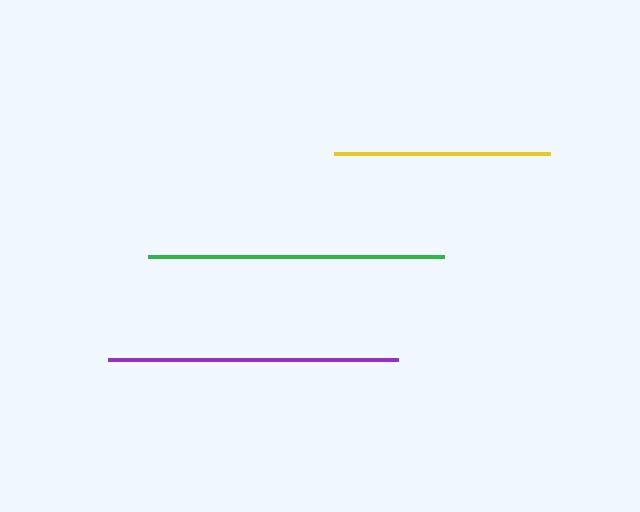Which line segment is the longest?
The green line is the longest at approximately 295 pixels.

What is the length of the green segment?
The green segment is approximately 295 pixels long.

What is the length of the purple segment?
The purple segment is approximately 290 pixels long.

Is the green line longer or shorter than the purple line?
The green line is longer than the purple line.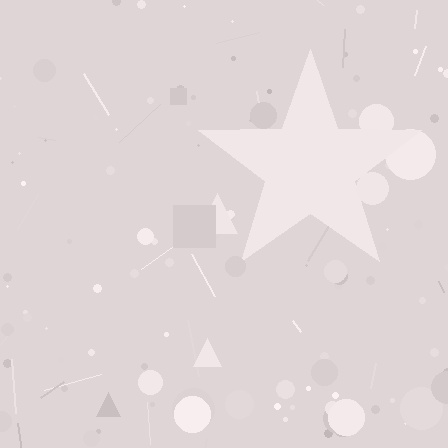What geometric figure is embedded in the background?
A star is embedded in the background.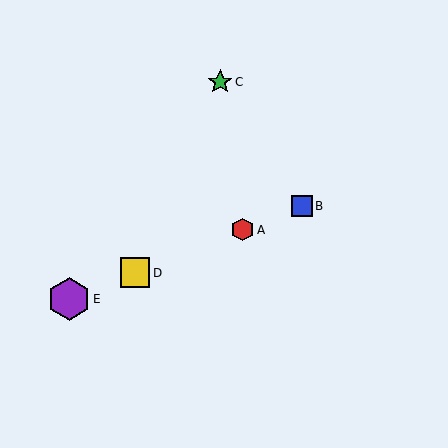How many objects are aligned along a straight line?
4 objects (A, B, D, E) are aligned along a straight line.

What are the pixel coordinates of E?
Object E is at (69, 299).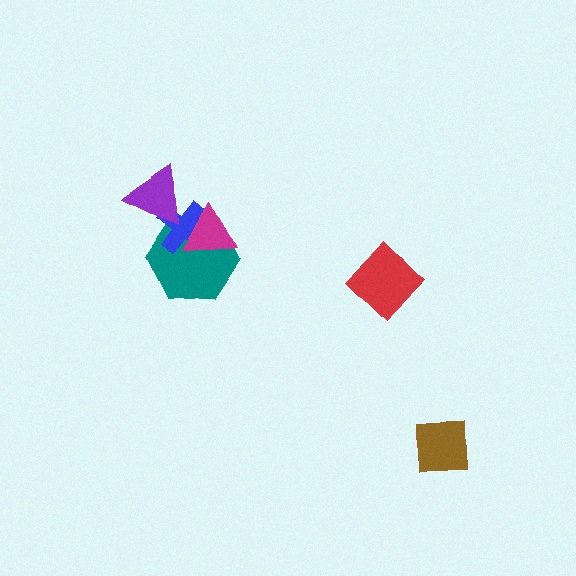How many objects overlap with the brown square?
0 objects overlap with the brown square.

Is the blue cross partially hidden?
Yes, it is partially covered by another shape.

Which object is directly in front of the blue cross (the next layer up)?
The purple triangle is directly in front of the blue cross.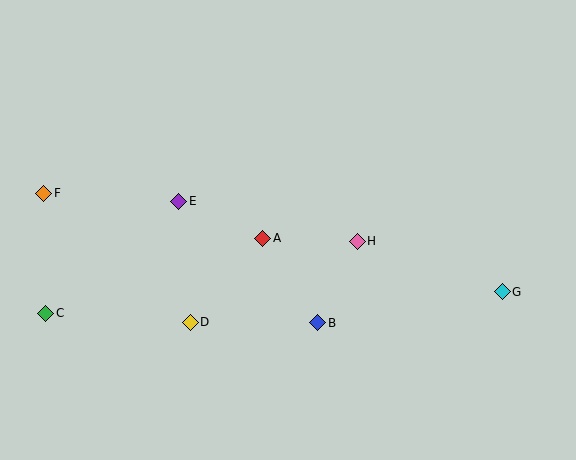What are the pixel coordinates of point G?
Point G is at (502, 292).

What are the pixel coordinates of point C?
Point C is at (46, 313).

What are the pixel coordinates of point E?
Point E is at (179, 201).